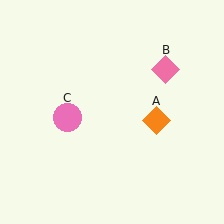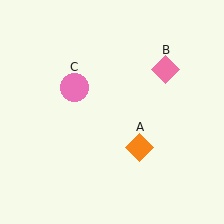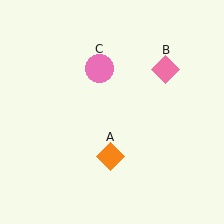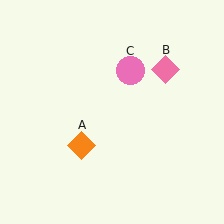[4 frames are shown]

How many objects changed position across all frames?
2 objects changed position: orange diamond (object A), pink circle (object C).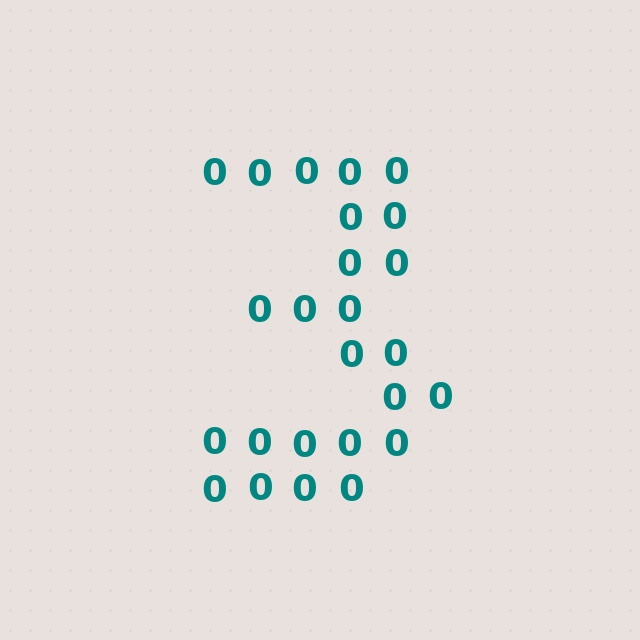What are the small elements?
The small elements are digit 0's.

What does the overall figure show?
The overall figure shows the digit 3.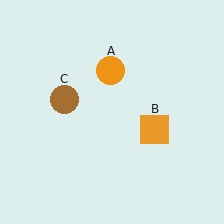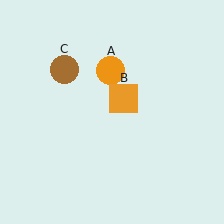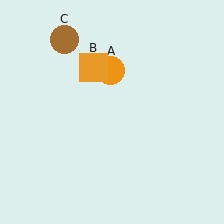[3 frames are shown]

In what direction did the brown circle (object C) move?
The brown circle (object C) moved up.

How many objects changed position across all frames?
2 objects changed position: orange square (object B), brown circle (object C).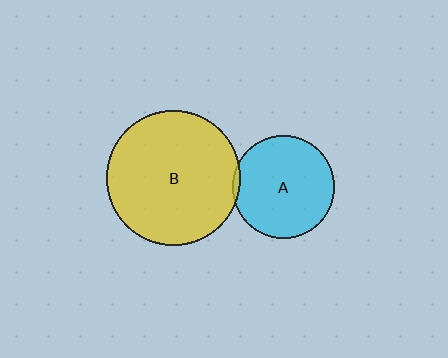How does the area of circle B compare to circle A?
Approximately 1.7 times.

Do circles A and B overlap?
Yes.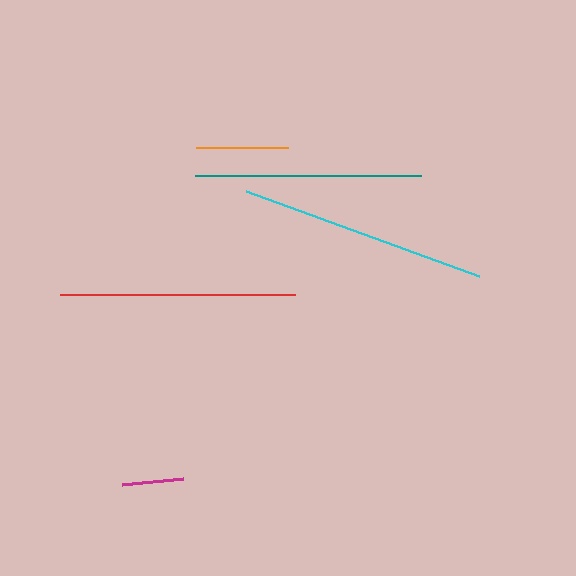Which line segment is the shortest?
The magenta line is the shortest at approximately 62 pixels.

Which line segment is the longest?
The cyan line is the longest at approximately 248 pixels.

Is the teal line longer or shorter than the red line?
The red line is longer than the teal line.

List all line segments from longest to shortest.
From longest to shortest: cyan, red, teal, orange, magenta.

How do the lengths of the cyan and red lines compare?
The cyan and red lines are approximately the same length.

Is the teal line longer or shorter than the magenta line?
The teal line is longer than the magenta line.